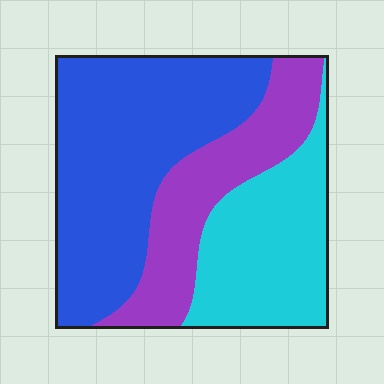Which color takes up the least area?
Purple, at roughly 25%.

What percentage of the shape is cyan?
Cyan covers about 30% of the shape.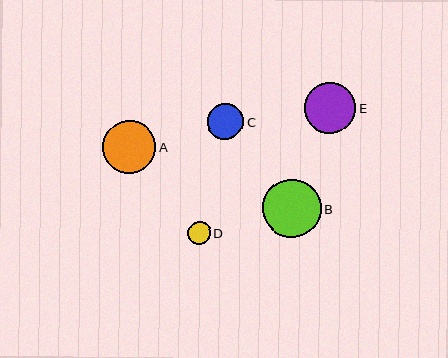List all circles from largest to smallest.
From largest to smallest: B, A, E, C, D.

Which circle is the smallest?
Circle D is the smallest with a size of approximately 23 pixels.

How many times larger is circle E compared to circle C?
Circle E is approximately 1.4 times the size of circle C.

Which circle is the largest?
Circle B is the largest with a size of approximately 58 pixels.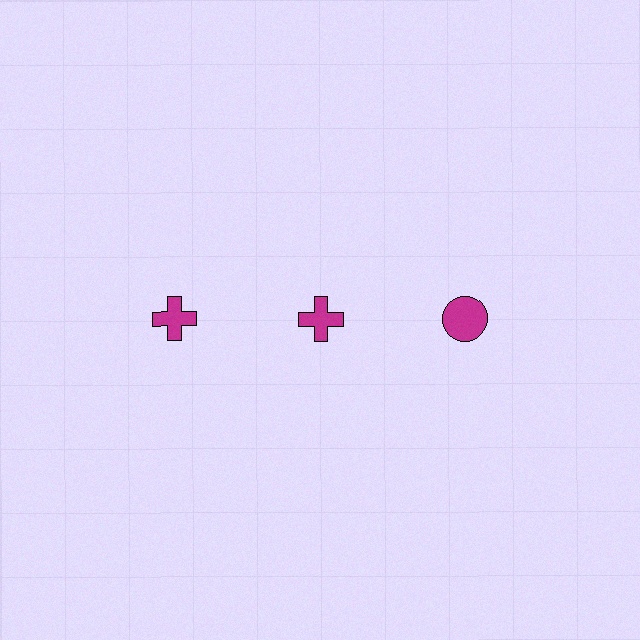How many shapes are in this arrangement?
There are 3 shapes arranged in a grid pattern.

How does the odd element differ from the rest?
It has a different shape: circle instead of cross.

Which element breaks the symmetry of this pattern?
The magenta circle in the top row, center column breaks the symmetry. All other shapes are magenta crosses.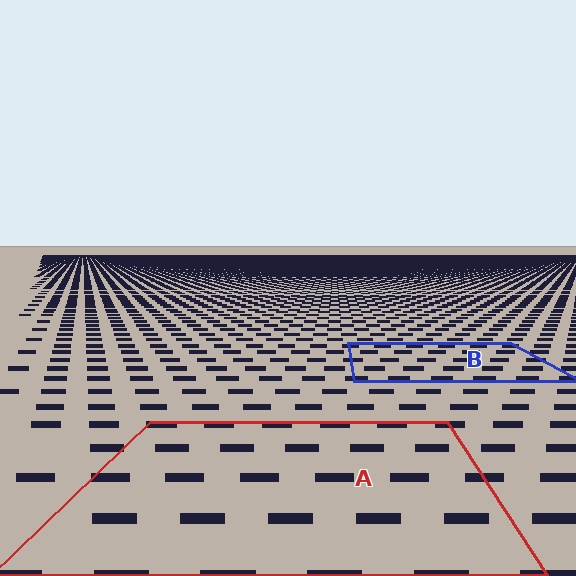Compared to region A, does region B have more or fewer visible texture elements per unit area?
Region B has more texture elements per unit area — they are packed more densely because it is farther away.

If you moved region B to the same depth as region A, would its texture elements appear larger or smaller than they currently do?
They would appear larger. At a closer depth, the same texture elements are projected at a bigger on-screen size.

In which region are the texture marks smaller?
The texture marks are smaller in region B, because it is farther away.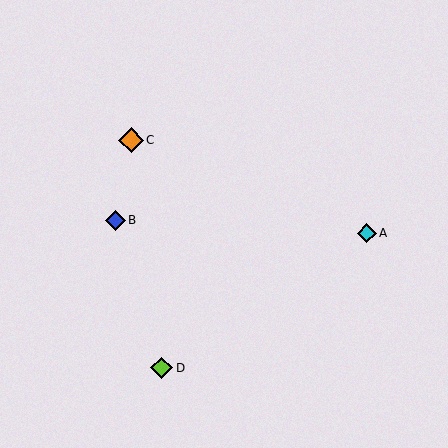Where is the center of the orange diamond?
The center of the orange diamond is at (131, 140).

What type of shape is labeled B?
Shape B is a blue diamond.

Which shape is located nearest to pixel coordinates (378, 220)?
The cyan diamond (labeled A) at (367, 233) is nearest to that location.